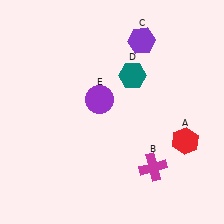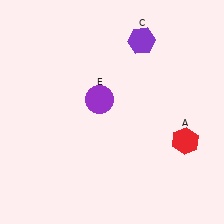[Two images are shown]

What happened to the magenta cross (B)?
The magenta cross (B) was removed in Image 2. It was in the bottom-right area of Image 1.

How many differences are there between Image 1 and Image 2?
There are 2 differences between the two images.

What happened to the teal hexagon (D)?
The teal hexagon (D) was removed in Image 2. It was in the top-right area of Image 1.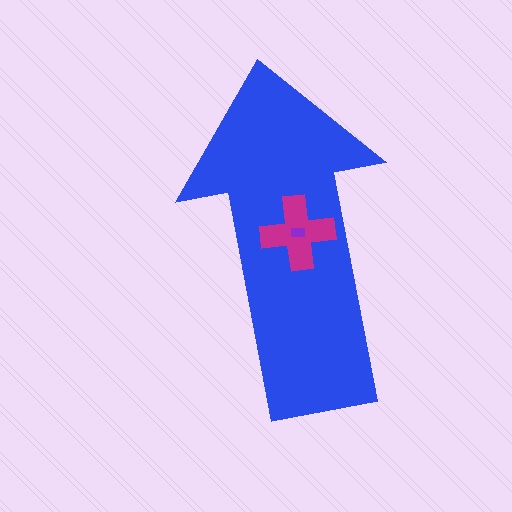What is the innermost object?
The purple rectangle.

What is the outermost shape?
The blue arrow.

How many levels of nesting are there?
3.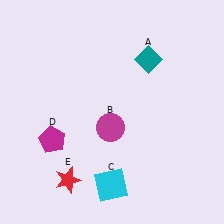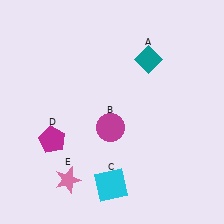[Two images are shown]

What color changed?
The star (E) changed from red in Image 1 to pink in Image 2.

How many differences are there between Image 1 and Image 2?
There is 1 difference between the two images.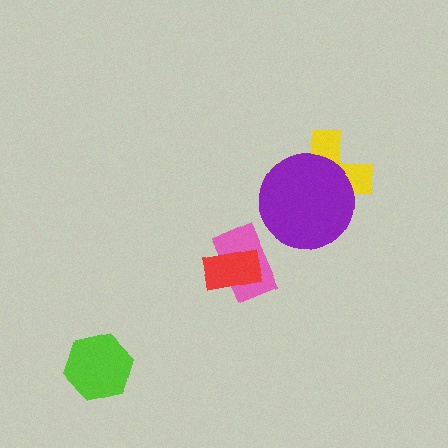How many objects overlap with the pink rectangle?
1 object overlaps with the pink rectangle.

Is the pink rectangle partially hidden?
Yes, it is partially covered by another shape.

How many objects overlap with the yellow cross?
1 object overlaps with the yellow cross.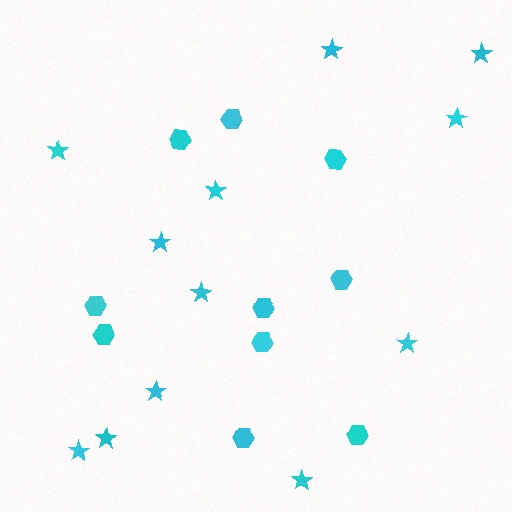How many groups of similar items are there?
There are 2 groups: one group of hexagons (10) and one group of stars (12).